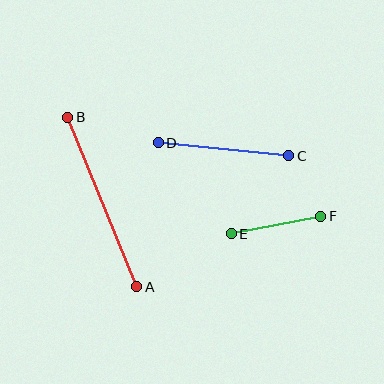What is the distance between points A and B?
The distance is approximately 183 pixels.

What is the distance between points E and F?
The distance is approximately 91 pixels.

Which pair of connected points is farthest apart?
Points A and B are farthest apart.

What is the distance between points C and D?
The distance is approximately 131 pixels.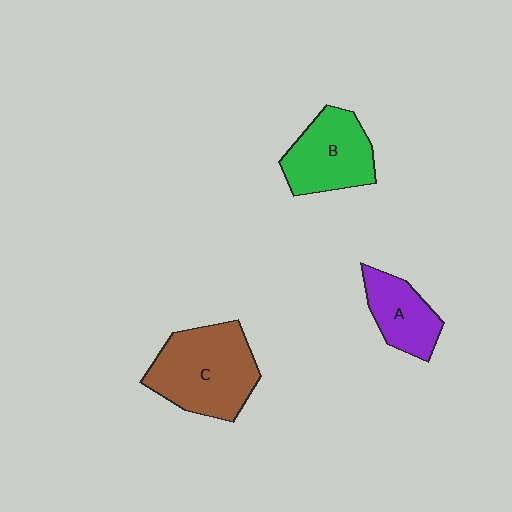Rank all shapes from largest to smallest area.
From largest to smallest: C (brown), B (green), A (purple).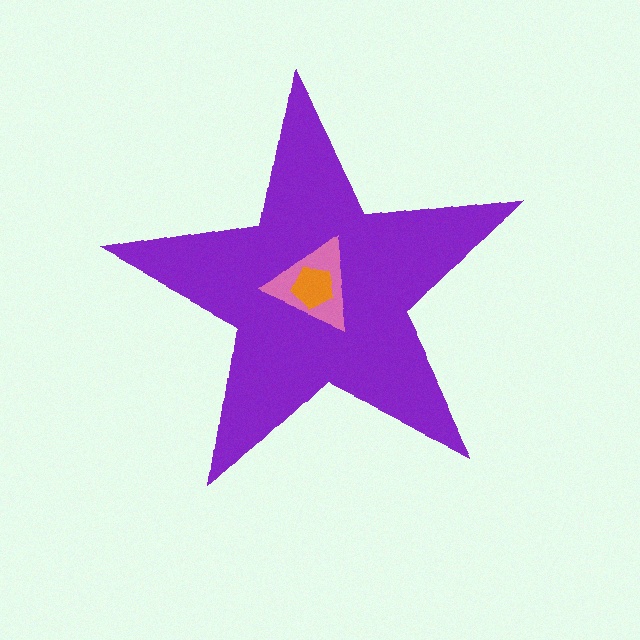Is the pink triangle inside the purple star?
Yes.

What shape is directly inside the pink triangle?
The orange pentagon.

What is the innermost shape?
The orange pentagon.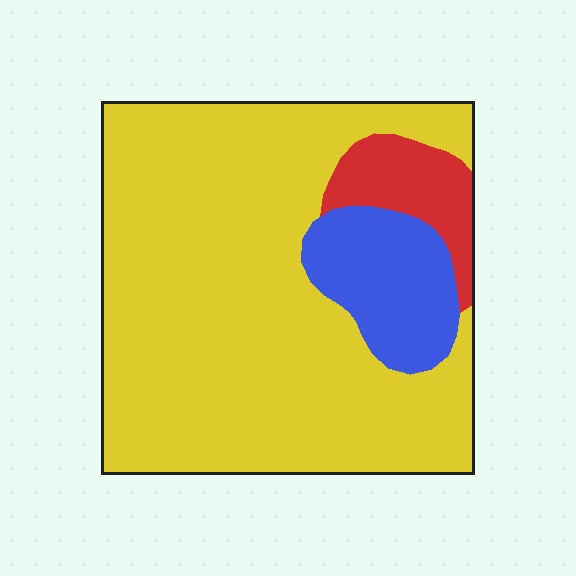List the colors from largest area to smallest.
From largest to smallest: yellow, blue, red.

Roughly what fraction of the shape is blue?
Blue takes up less than a quarter of the shape.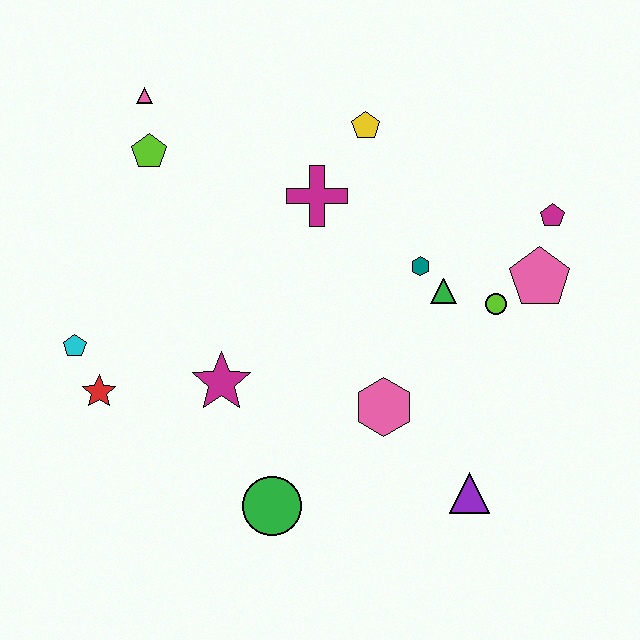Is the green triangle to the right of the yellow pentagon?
Yes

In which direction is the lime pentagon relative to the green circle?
The lime pentagon is above the green circle.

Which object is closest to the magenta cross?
The yellow pentagon is closest to the magenta cross.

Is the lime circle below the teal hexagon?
Yes